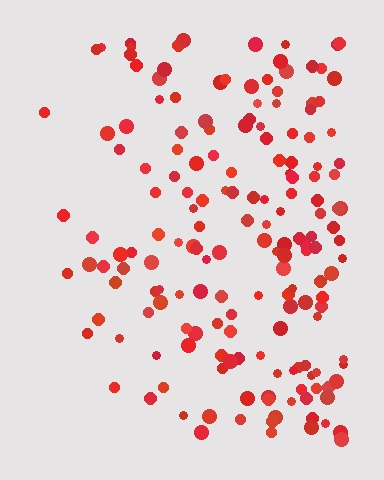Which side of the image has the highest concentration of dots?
The right.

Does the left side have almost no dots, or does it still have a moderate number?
Still a moderate number, just noticeably fewer than the right.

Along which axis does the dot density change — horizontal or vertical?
Horizontal.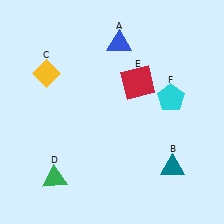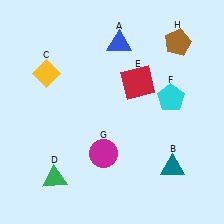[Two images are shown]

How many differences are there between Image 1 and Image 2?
There are 2 differences between the two images.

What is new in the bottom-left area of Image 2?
A magenta circle (G) was added in the bottom-left area of Image 2.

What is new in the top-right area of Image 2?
A brown pentagon (H) was added in the top-right area of Image 2.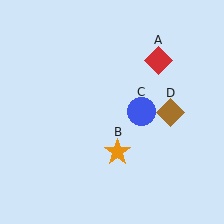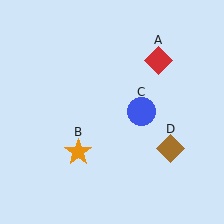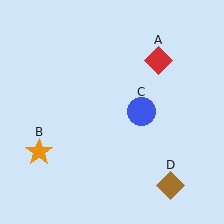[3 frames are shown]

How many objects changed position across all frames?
2 objects changed position: orange star (object B), brown diamond (object D).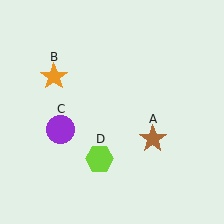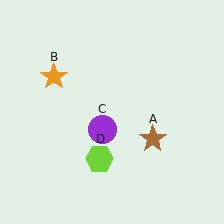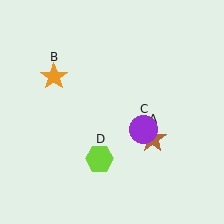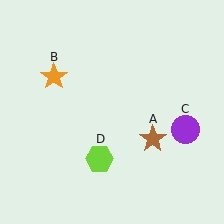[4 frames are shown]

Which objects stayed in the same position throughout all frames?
Brown star (object A) and orange star (object B) and lime hexagon (object D) remained stationary.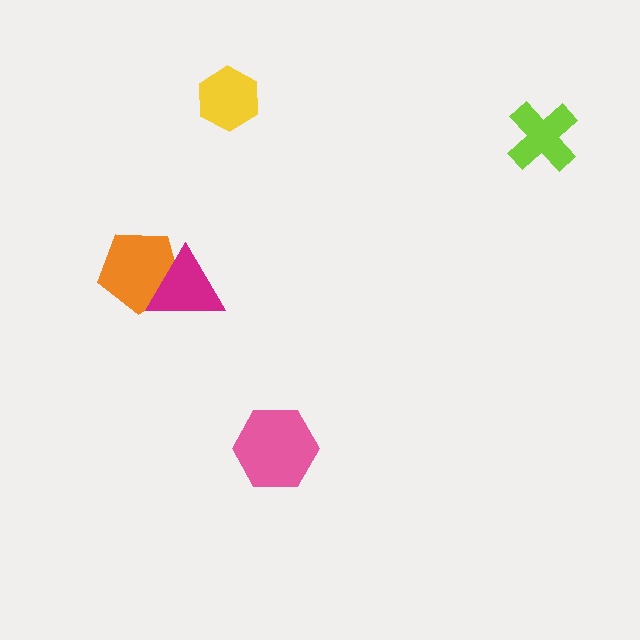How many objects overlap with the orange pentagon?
1 object overlaps with the orange pentagon.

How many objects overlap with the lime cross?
0 objects overlap with the lime cross.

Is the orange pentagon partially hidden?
Yes, it is partially covered by another shape.